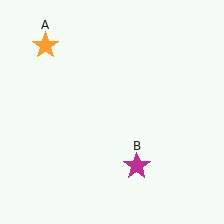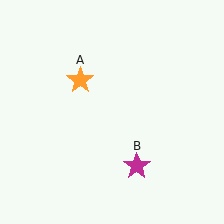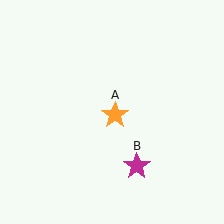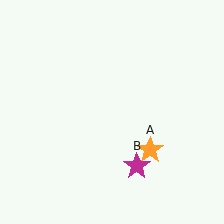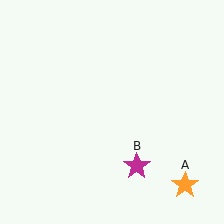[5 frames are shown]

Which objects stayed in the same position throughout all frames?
Magenta star (object B) remained stationary.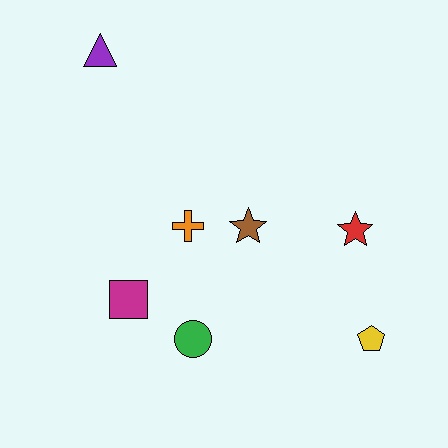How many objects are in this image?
There are 7 objects.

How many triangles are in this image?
There is 1 triangle.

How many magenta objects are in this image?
There is 1 magenta object.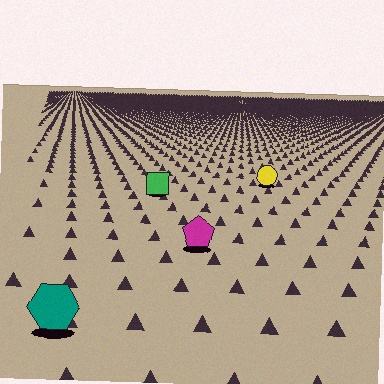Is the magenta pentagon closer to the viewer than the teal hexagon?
No. The teal hexagon is closer — you can tell from the texture gradient: the ground texture is coarser near it.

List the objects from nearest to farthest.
From nearest to farthest: the teal hexagon, the magenta pentagon, the green square, the yellow circle.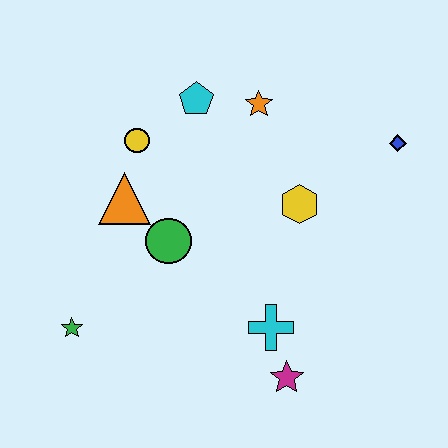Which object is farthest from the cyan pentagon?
The magenta star is farthest from the cyan pentagon.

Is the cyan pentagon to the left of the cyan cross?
Yes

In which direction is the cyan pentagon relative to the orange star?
The cyan pentagon is to the left of the orange star.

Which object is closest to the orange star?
The cyan pentagon is closest to the orange star.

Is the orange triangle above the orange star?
No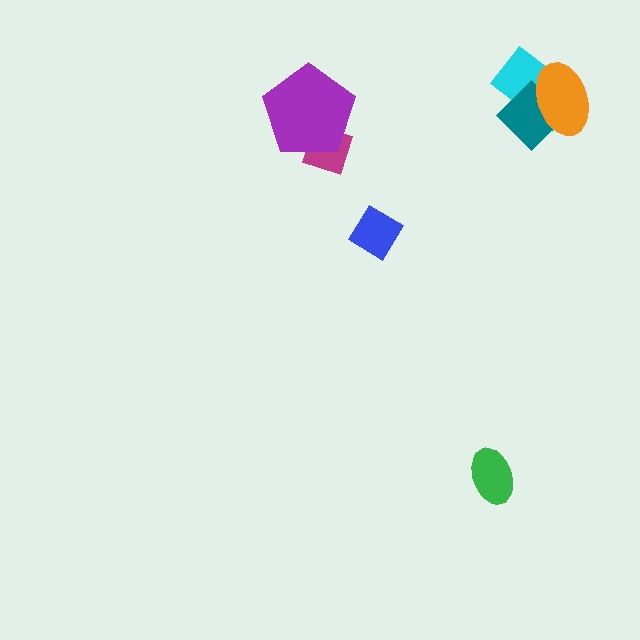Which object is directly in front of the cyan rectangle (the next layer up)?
The teal diamond is directly in front of the cyan rectangle.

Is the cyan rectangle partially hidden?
Yes, it is partially covered by another shape.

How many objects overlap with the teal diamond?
2 objects overlap with the teal diamond.